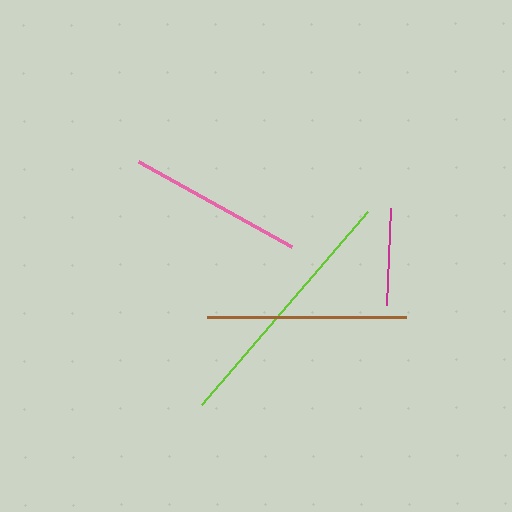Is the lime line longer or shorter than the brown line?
The lime line is longer than the brown line.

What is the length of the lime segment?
The lime segment is approximately 255 pixels long.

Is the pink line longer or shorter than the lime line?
The lime line is longer than the pink line.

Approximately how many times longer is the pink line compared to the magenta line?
The pink line is approximately 1.8 times the length of the magenta line.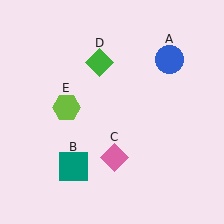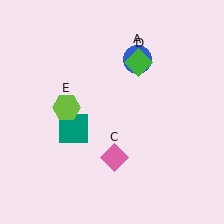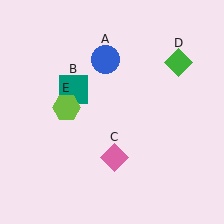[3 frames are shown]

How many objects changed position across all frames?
3 objects changed position: blue circle (object A), teal square (object B), green diamond (object D).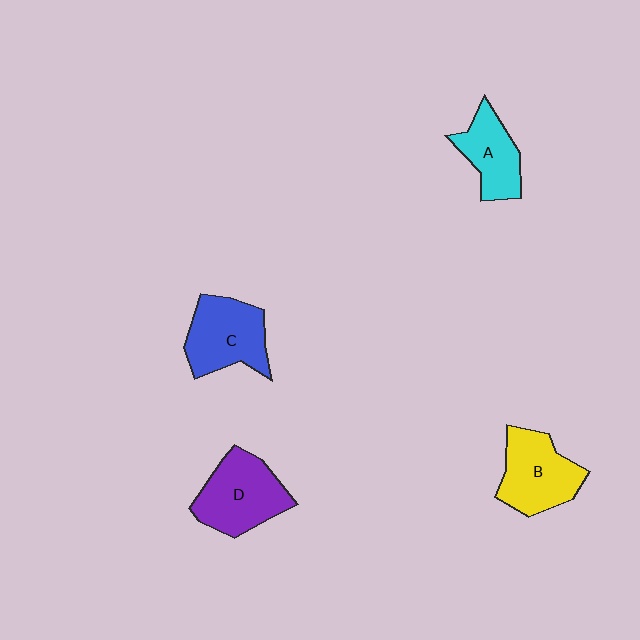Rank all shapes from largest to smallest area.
From largest to smallest: D (purple), C (blue), B (yellow), A (cyan).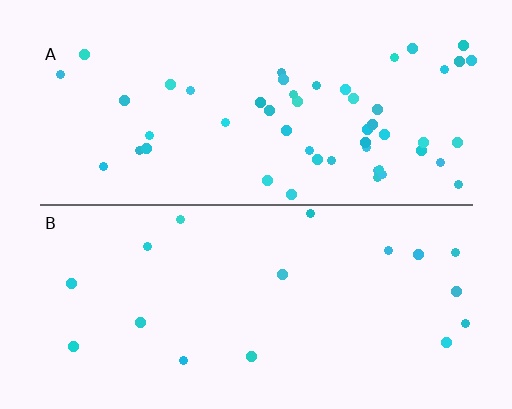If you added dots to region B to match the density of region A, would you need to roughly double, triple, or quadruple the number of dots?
Approximately triple.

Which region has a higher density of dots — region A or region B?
A (the top).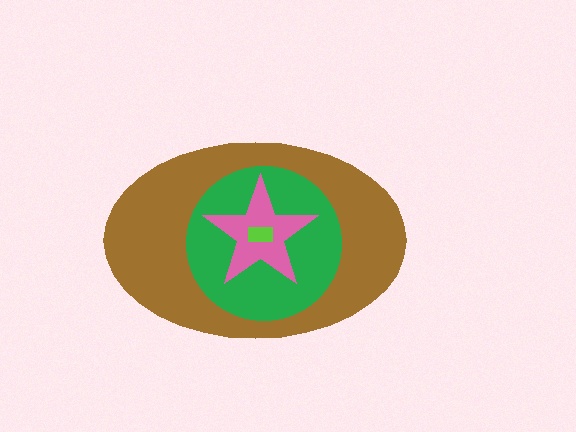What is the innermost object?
The lime rectangle.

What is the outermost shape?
The brown ellipse.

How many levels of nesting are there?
4.